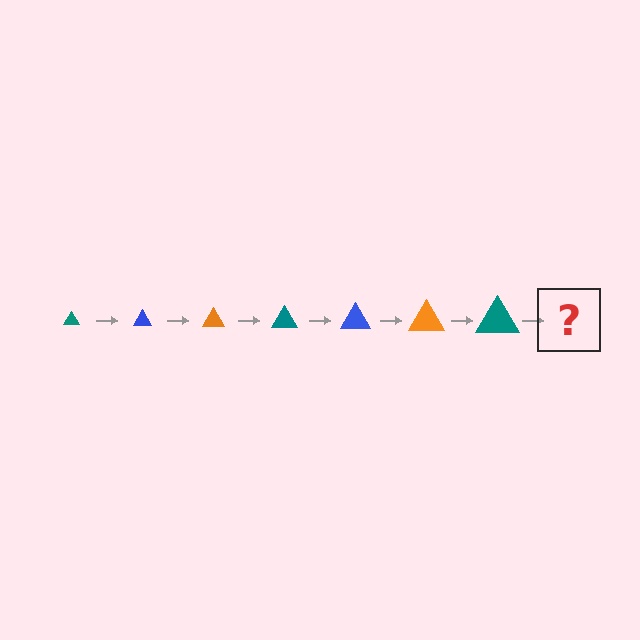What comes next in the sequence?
The next element should be a blue triangle, larger than the previous one.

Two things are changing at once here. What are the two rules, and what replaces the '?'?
The two rules are that the triangle grows larger each step and the color cycles through teal, blue, and orange. The '?' should be a blue triangle, larger than the previous one.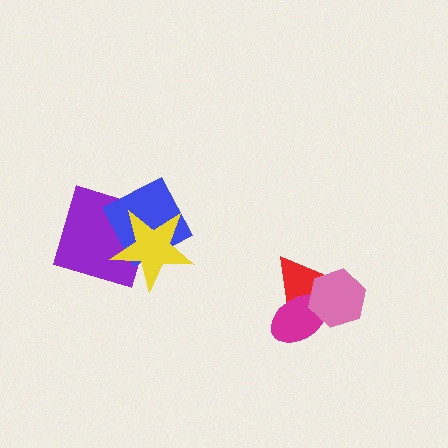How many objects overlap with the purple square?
2 objects overlap with the purple square.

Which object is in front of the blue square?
The yellow star is in front of the blue square.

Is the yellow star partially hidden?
No, no other shape covers it.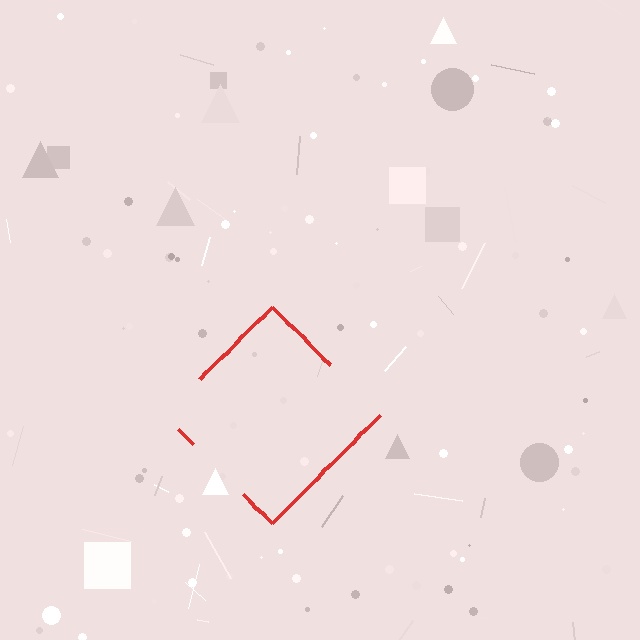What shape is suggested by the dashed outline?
The dashed outline suggests a diamond.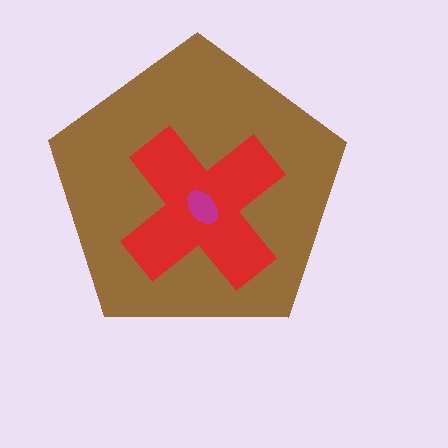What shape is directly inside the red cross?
The magenta ellipse.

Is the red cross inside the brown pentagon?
Yes.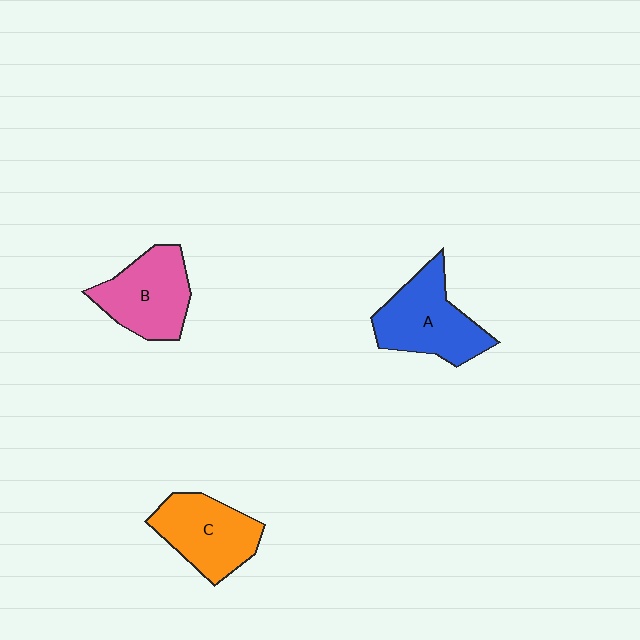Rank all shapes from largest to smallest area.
From largest to smallest: A (blue), C (orange), B (pink).